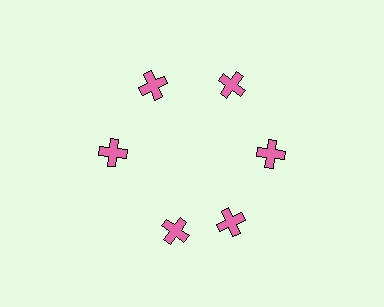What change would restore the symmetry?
The symmetry would be restored by rotating it back into even spacing with its neighbors so that all 6 crosses sit at equal angles and equal distance from the center.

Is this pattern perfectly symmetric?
No. The 6 pink crosses are arranged in a ring, but one element near the 7 o'clock position is rotated out of alignment along the ring, breaking the 6-fold rotational symmetry.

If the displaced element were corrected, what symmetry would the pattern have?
It would have 6-fold rotational symmetry — the pattern would map onto itself every 60 degrees.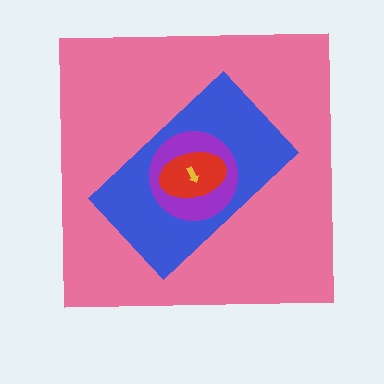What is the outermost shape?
The pink square.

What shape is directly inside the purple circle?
The red ellipse.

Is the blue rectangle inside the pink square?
Yes.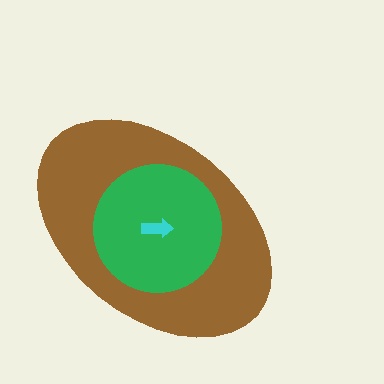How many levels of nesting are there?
3.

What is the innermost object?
The cyan arrow.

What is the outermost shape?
The brown ellipse.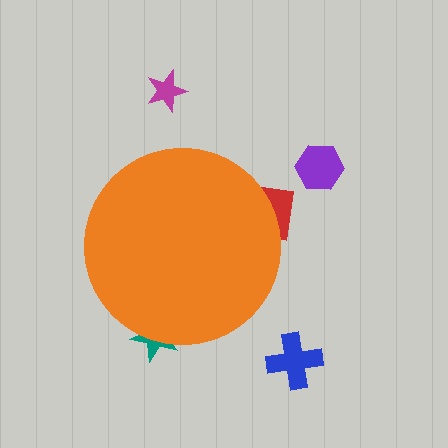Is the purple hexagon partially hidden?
No, the purple hexagon is fully visible.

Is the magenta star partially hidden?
No, the magenta star is fully visible.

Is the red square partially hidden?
Yes, the red square is partially hidden behind the orange circle.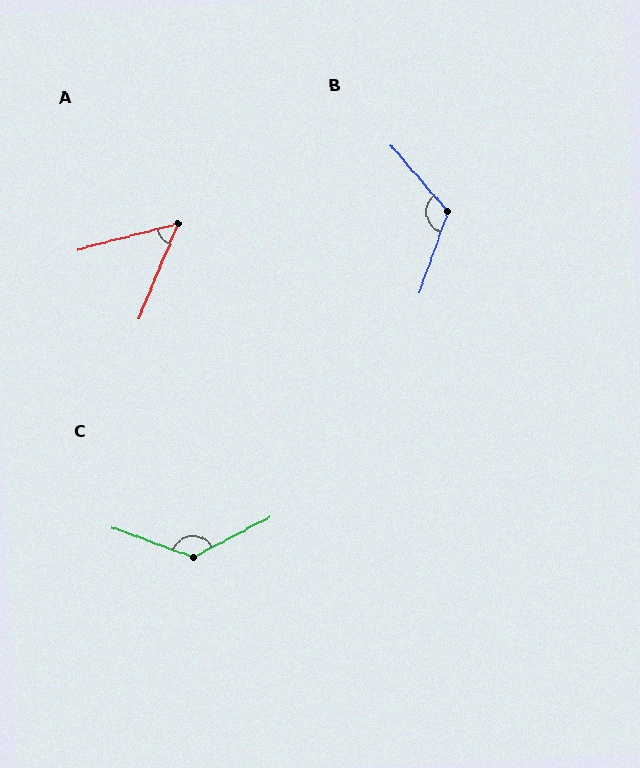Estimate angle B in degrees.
Approximately 120 degrees.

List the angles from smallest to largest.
A (53°), B (120°), C (132°).